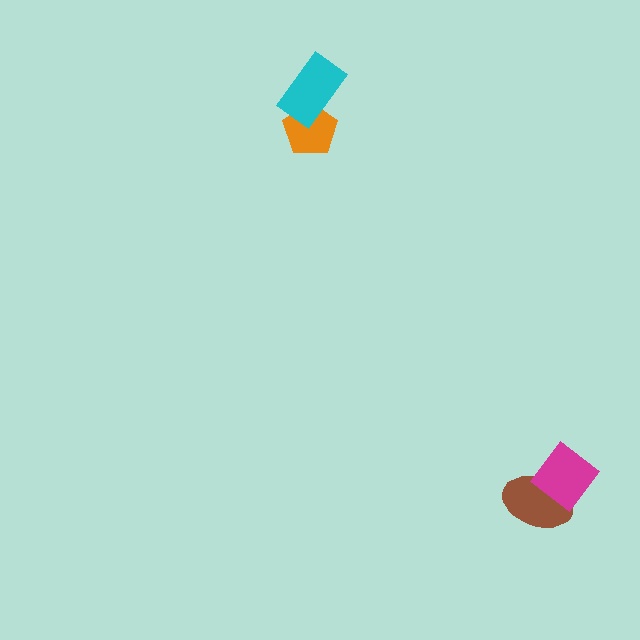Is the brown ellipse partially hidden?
Yes, it is partially covered by another shape.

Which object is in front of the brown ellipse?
The magenta diamond is in front of the brown ellipse.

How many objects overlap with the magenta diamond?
1 object overlaps with the magenta diamond.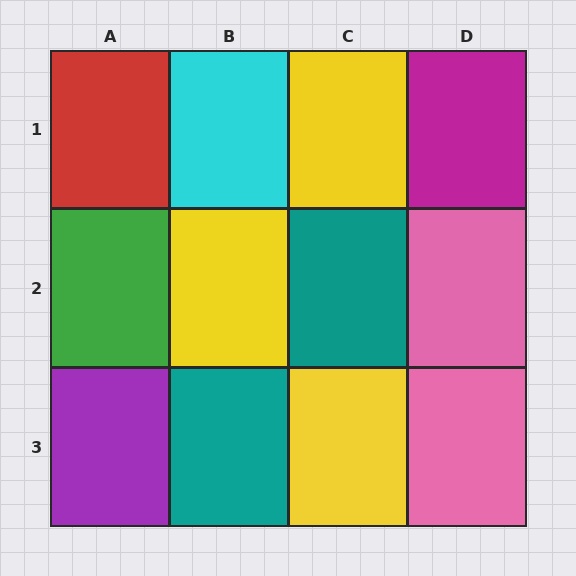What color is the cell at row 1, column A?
Red.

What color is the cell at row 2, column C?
Teal.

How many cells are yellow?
3 cells are yellow.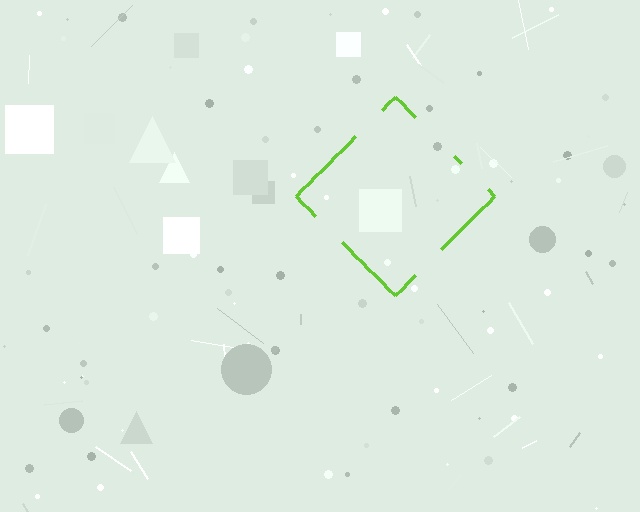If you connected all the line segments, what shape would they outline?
They would outline a diamond.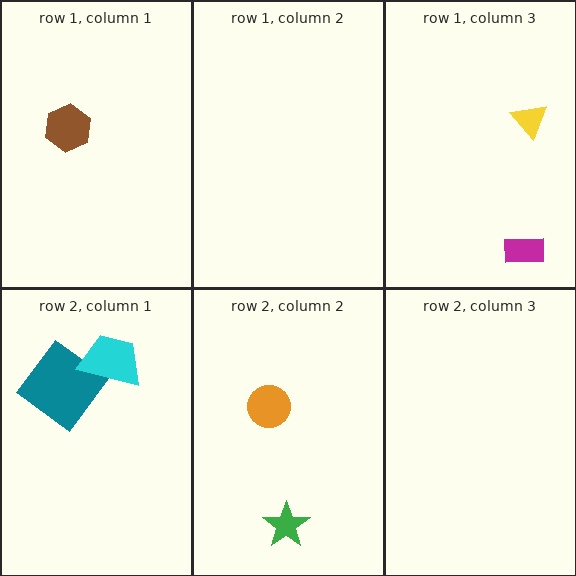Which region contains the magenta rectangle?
The row 1, column 3 region.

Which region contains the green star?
The row 2, column 2 region.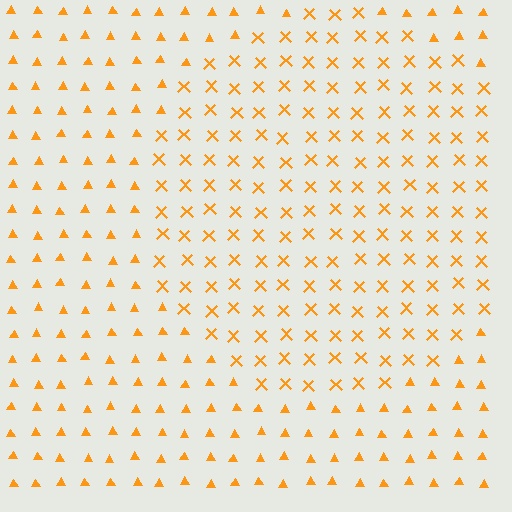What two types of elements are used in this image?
The image uses X marks inside the circle region and triangles outside it.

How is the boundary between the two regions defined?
The boundary is defined by a change in element shape: X marks inside vs. triangles outside. All elements share the same color and spacing.